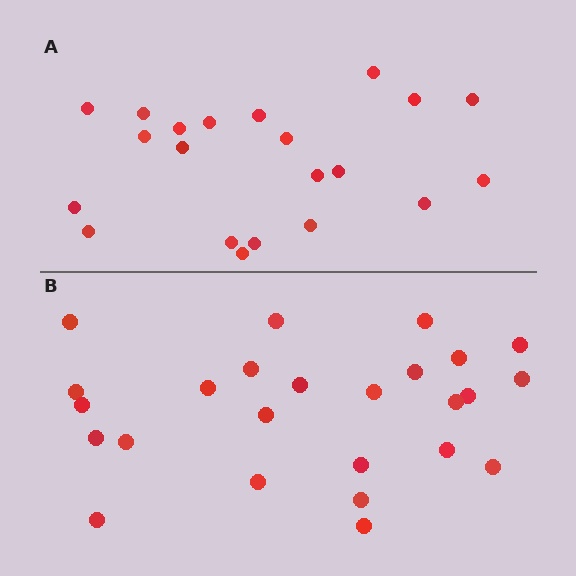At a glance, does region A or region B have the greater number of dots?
Region B (the bottom region) has more dots.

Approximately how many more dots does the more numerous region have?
Region B has about 4 more dots than region A.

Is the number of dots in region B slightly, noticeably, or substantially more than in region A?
Region B has only slightly more — the two regions are fairly close. The ratio is roughly 1.2 to 1.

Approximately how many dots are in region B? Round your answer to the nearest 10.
About 20 dots. (The exact count is 25, which rounds to 20.)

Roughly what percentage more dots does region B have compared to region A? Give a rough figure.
About 20% more.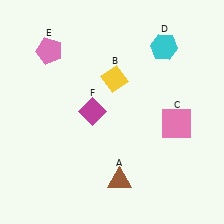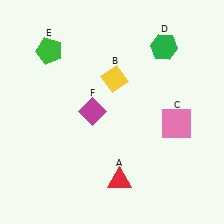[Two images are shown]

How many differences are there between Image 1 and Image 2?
There are 3 differences between the two images.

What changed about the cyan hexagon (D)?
In Image 1, D is cyan. In Image 2, it changed to green.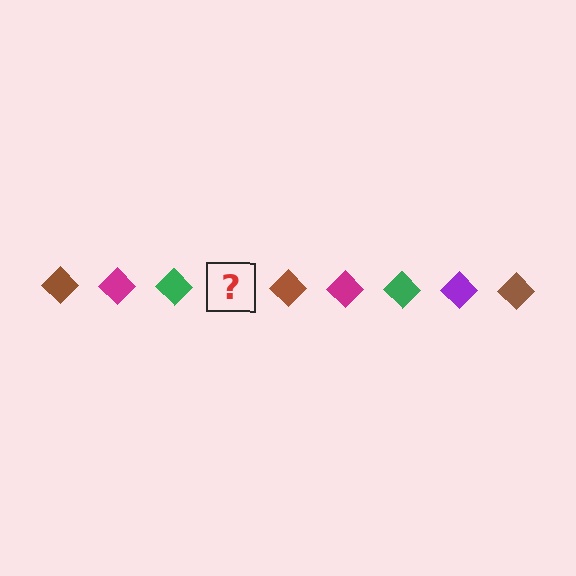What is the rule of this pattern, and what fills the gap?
The rule is that the pattern cycles through brown, magenta, green, purple diamonds. The gap should be filled with a purple diamond.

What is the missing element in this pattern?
The missing element is a purple diamond.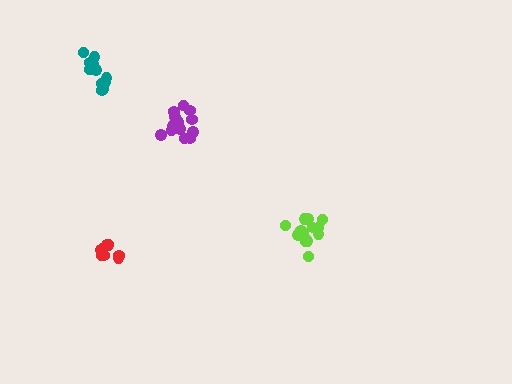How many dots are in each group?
Group 1: 13 dots, Group 2: 11 dots, Group 3: 14 dots, Group 4: 9 dots (47 total).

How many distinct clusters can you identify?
There are 4 distinct clusters.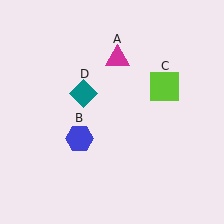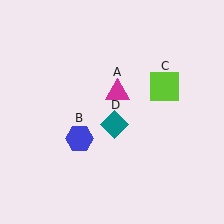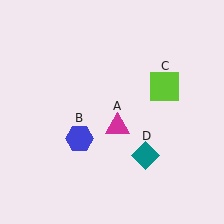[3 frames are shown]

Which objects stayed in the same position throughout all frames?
Blue hexagon (object B) and lime square (object C) remained stationary.